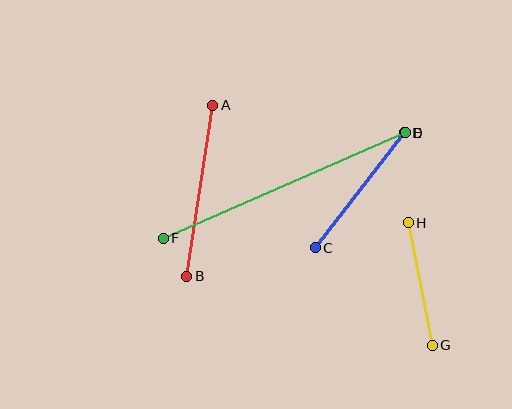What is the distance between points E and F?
The distance is approximately 264 pixels.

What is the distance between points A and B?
The distance is approximately 173 pixels.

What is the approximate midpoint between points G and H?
The midpoint is at approximately (420, 284) pixels.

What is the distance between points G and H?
The distance is approximately 125 pixels.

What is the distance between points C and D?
The distance is approximately 145 pixels.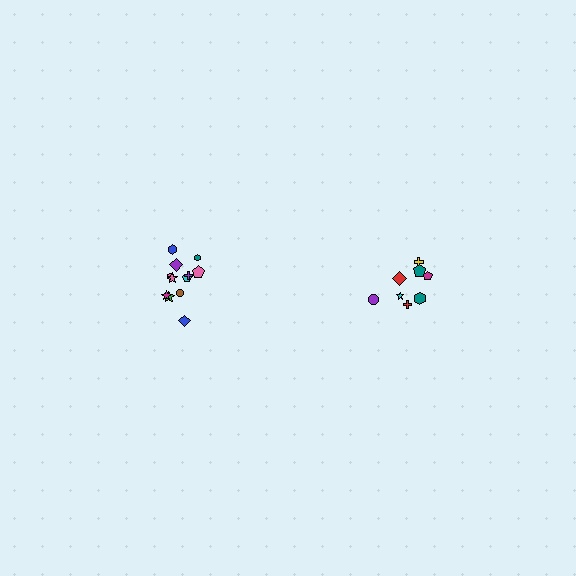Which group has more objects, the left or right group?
The left group.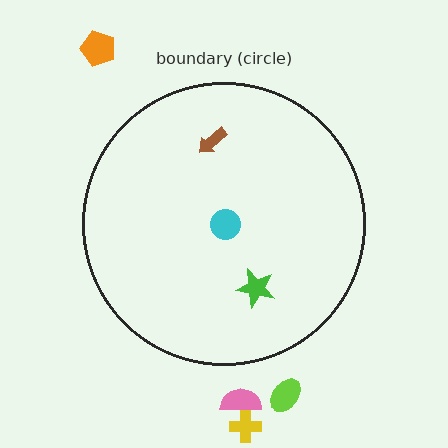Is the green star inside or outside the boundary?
Inside.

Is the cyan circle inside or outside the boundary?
Inside.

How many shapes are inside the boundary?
3 inside, 4 outside.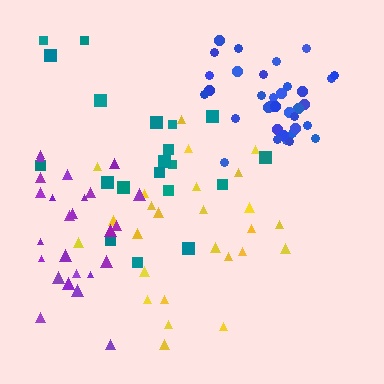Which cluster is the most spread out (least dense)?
Teal.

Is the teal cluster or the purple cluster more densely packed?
Purple.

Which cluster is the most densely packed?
Blue.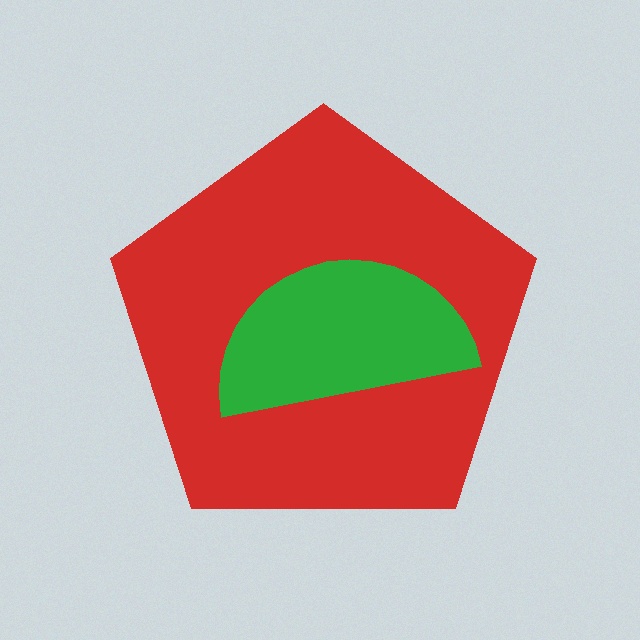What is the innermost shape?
The green semicircle.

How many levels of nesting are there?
2.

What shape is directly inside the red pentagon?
The green semicircle.